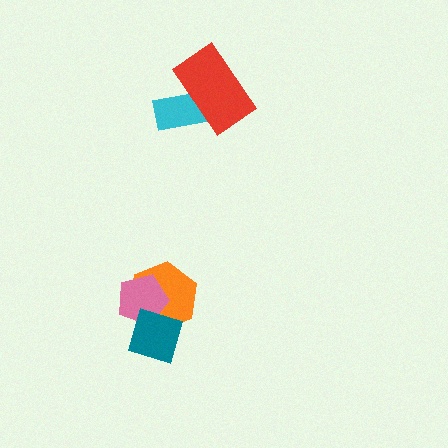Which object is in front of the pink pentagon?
The teal diamond is in front of the pink pentagon.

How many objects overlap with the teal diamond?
2 objects overlap with the teal diamond.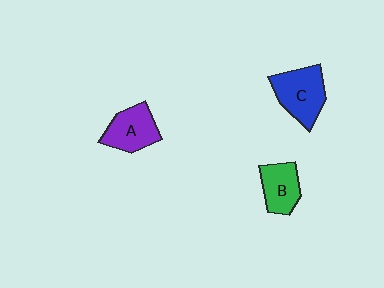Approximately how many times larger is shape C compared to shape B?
Approximately 1.4 times.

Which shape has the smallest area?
Shape B (green).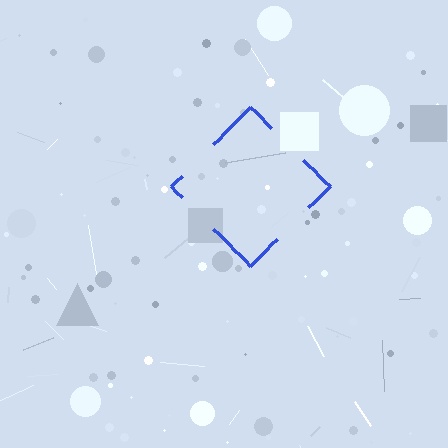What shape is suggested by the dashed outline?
The dashed outline suggests a diamond.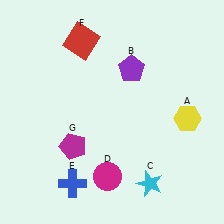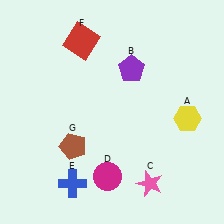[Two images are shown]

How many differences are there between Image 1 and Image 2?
There are 2 differences between the two images.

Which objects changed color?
C changed from cyan to pink. G changed from magenta to brown.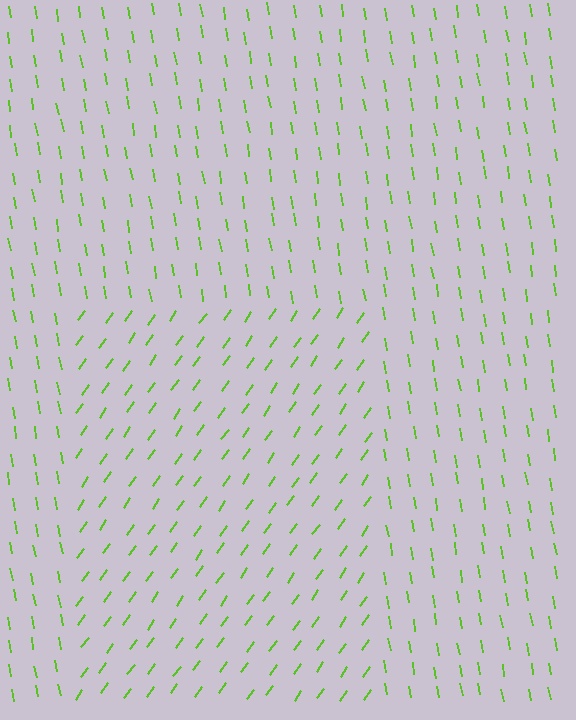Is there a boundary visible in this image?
Yes, there is a texture boundary formed by a change in line orientation.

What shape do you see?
I see a rectangle.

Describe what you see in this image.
The image is filled with small lime line segments. A rectangle region in the image has lines oriented differently from the surrounding lines, creating a visible texture boundary.